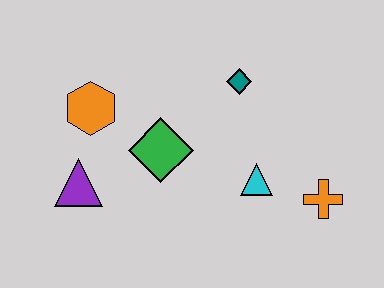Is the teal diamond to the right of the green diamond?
Yes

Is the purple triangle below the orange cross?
No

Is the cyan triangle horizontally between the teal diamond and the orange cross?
Yes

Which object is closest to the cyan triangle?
The orange cross is closest to the cyan triangle.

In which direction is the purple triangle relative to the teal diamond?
The purple triangle is to the left of the teal diamond.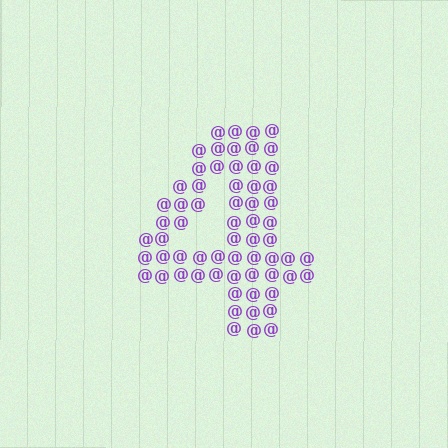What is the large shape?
The large shape is the digit 4.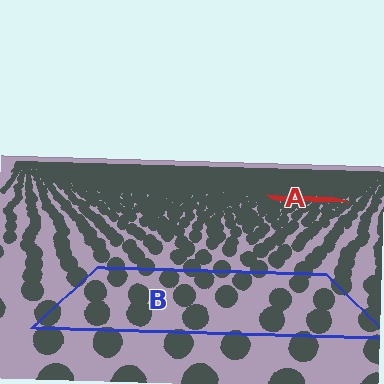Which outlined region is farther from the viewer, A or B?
Region A is farther from the viewer — the texture elements inside it appear smaller and more densely packed.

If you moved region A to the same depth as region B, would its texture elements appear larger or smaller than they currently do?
They would appear larger. At a closer depth, the same texture elements are projected at a bigger on-screen size.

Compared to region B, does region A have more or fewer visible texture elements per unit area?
Region A has more texture elements per unit area — they are packed more densely because it is farther away.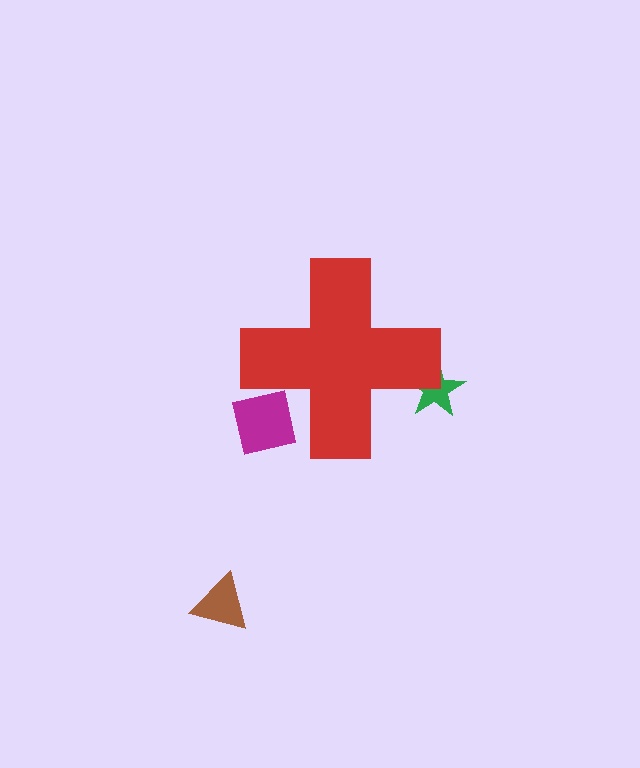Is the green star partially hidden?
Yes, the green star is partially hidden behind the red cross.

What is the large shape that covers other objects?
A red cross.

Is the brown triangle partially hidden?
No, the brown triangle is fully visible.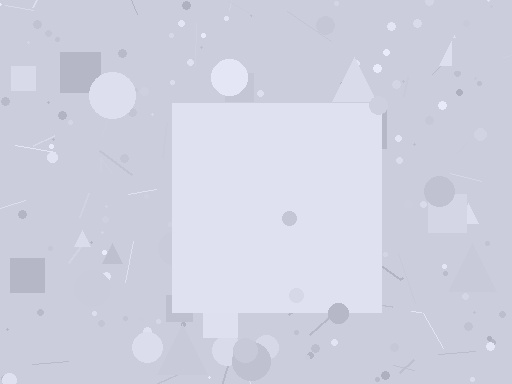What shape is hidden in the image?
A square is hidden in the image.